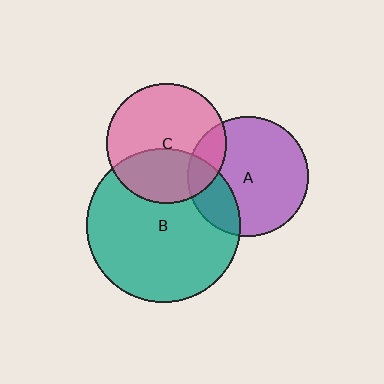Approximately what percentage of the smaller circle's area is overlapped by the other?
Approximately 25%.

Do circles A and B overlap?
Yes.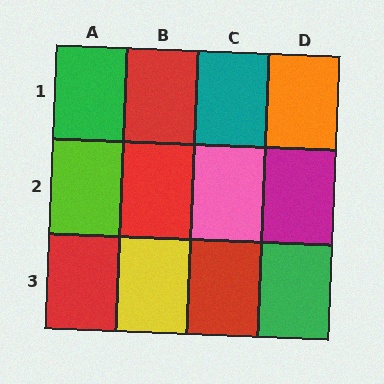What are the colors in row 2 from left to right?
Lime, red, pink, magenta.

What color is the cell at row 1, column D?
Orange.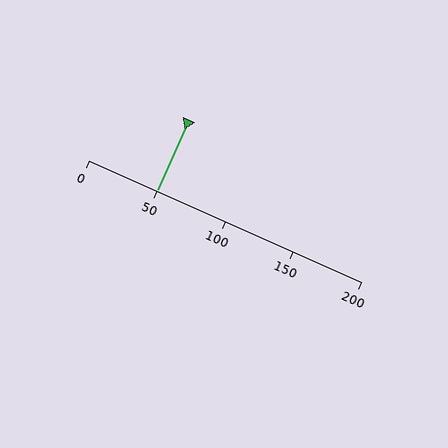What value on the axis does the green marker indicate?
The marker indicates approximately 50.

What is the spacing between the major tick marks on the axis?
The major ticks are spaced 50 apart.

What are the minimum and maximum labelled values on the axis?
The axis runs from 0 to 200.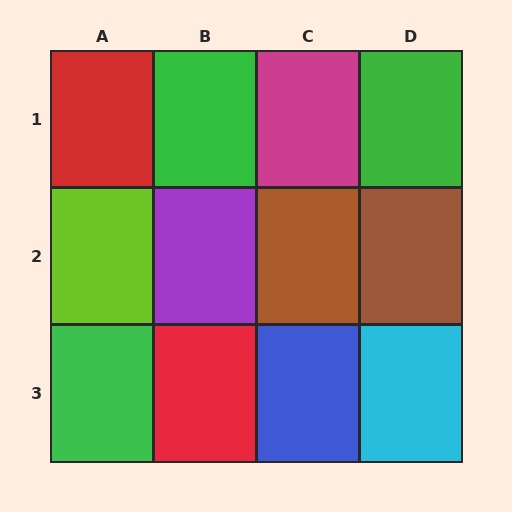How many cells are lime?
1 cell is lime.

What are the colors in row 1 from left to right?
Red, green, magenta, green.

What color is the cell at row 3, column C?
Blue.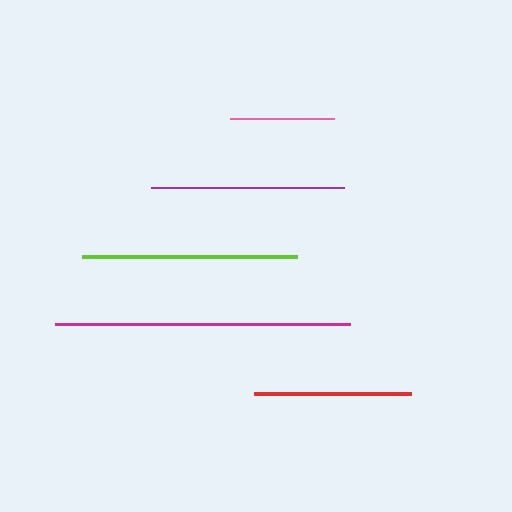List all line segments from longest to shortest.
From longest to shortest: magenta, lime, purple, red, pink.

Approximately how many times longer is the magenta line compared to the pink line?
The magenta line is approximately 2.8 times the length of the pink line.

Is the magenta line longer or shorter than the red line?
The magenta line is longer than the red line.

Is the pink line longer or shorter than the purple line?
The purple line is longer than the pink line.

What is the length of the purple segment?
The purple segment is approximately 193 pixels long.